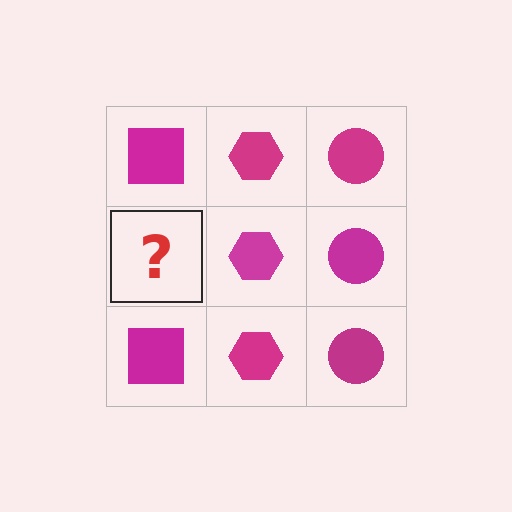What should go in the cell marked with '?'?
The missing cell should contain a magenta square.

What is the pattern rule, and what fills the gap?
The rule is that each column has a consistent shape. The gap should be filled with a magenta square.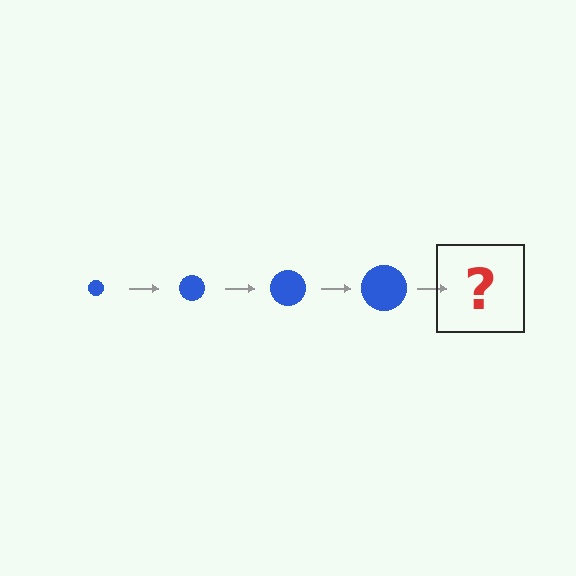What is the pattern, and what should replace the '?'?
The pattern is that the circle gets progressively larger each step. The '?' should be a blue circle, larger than the previous one.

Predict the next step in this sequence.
The next step is a blue circle, larger than the previous one.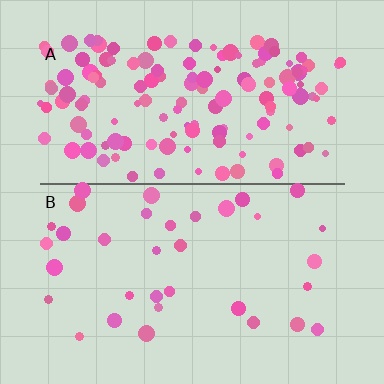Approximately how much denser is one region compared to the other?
Approximately 4.1× — region A over region B.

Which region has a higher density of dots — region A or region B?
A (the top).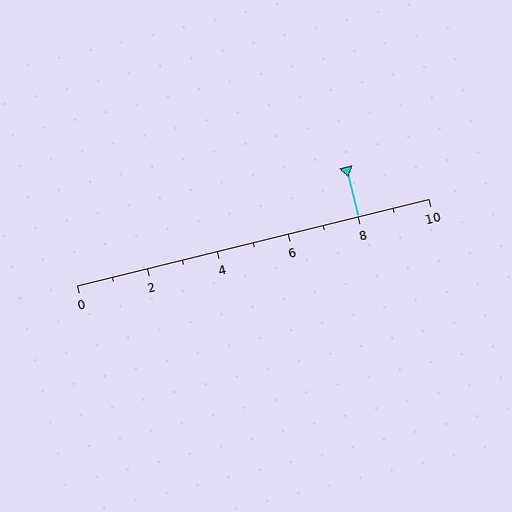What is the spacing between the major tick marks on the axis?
The major ticks are spaced 2 apart.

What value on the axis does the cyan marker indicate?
The marker indicates approximately 8.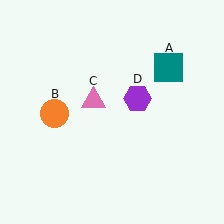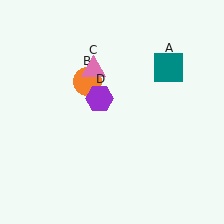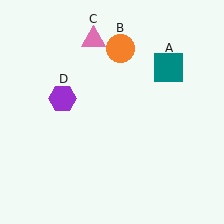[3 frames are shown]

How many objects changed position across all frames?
3 objects changed position: orange circle (object B), pink triangle (object C), purple hexagon (object D).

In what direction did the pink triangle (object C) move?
The pink triangle (object C) moved up.